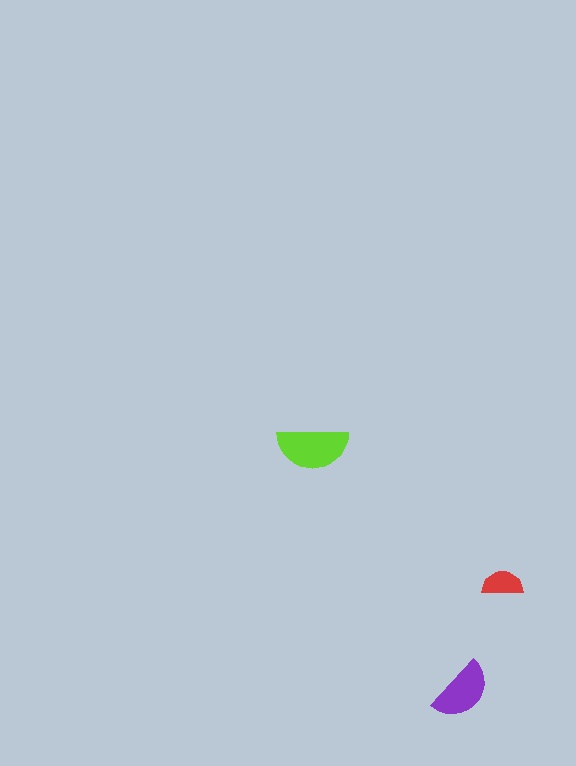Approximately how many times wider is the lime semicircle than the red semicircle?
About 1.5 times wider.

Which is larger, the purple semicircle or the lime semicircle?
The lime one.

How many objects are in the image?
There are 3 objects in the image.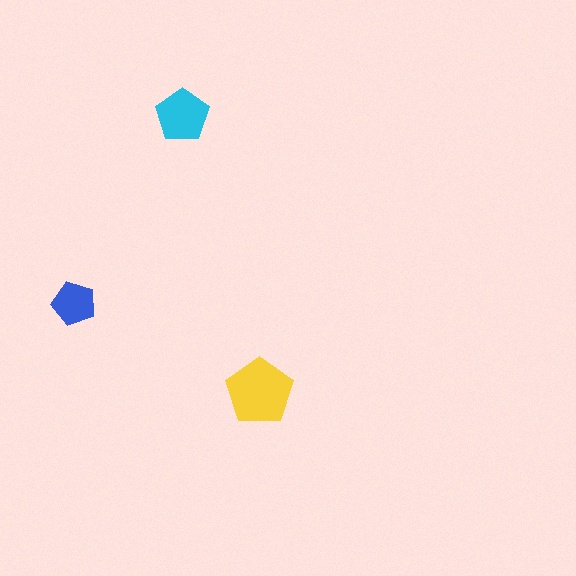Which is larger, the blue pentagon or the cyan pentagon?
The cyan one.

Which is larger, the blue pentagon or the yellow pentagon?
The yellow one.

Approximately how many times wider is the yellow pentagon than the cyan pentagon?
About 1.5 times wider.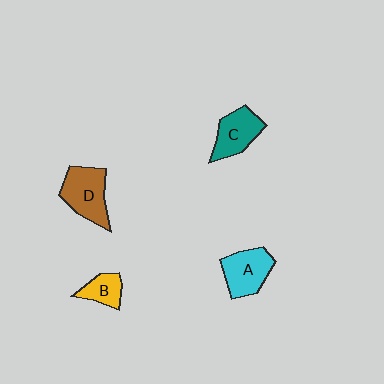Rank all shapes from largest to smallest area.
From largest to smallest: D (brown), A (cyan), C (teal), B (yellow).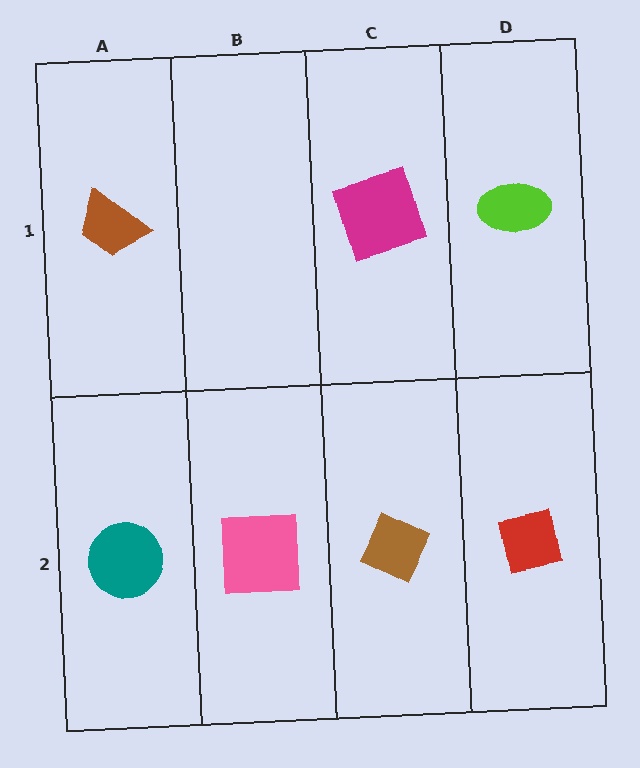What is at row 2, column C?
A brown diamond.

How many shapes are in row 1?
3 shapes.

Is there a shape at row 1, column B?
No, that cell is empty.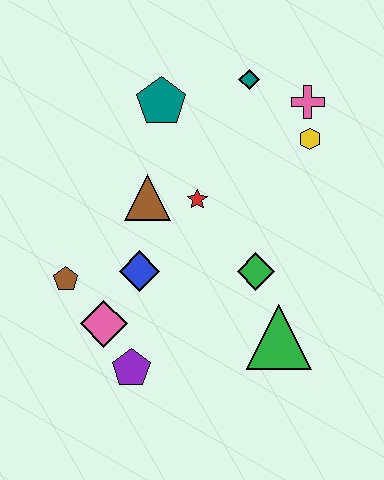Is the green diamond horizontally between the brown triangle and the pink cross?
Yes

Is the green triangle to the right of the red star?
Yes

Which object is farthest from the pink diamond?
The pink cross is farthest from the pink diamond.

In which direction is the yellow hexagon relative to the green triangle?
The yellow hexagon is above the green triangle.